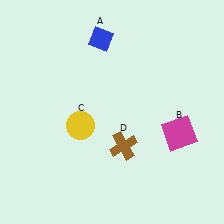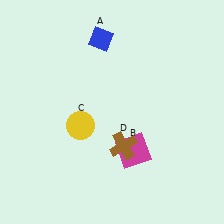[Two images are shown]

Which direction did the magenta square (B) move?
The magenta square (B) moved left.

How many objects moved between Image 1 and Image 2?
1 object moved between the two images.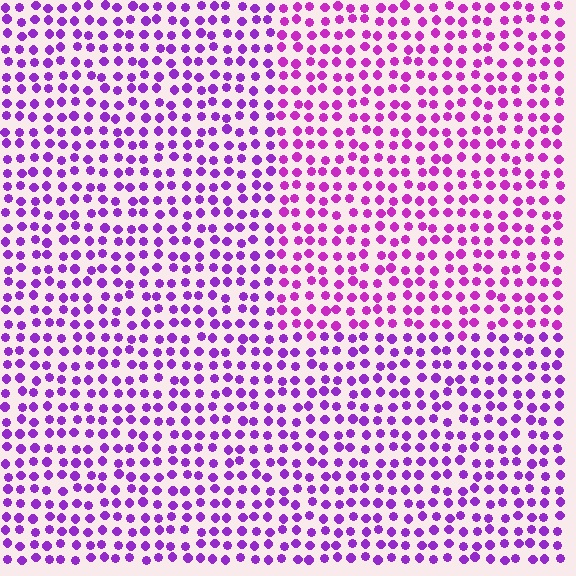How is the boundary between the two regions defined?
The boundary is defined purely by a slight shift in hue (about 22 degrees). Spacing, size, and orientation are identical on both sides.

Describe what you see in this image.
The image is filled with small purple elements in a uniform arrangement. A rectangle-shaped region is visible where the elements are tinted to a slightly different hue, forming a subtle color boundary.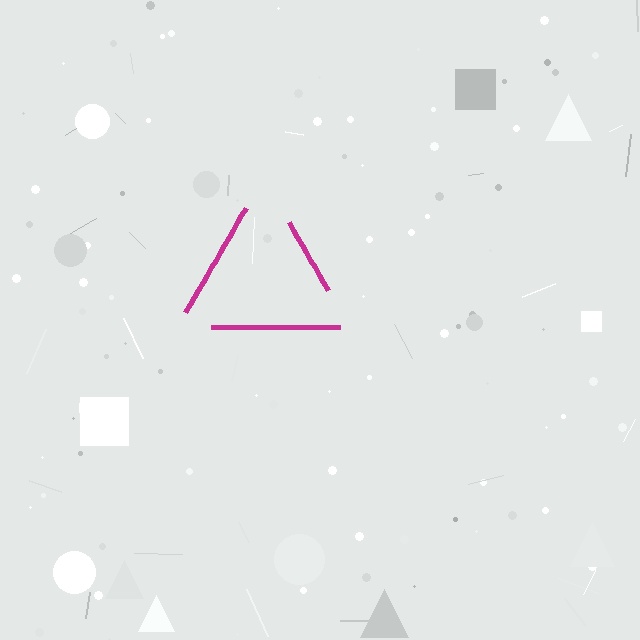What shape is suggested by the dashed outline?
The dashed outline suggests a triangle.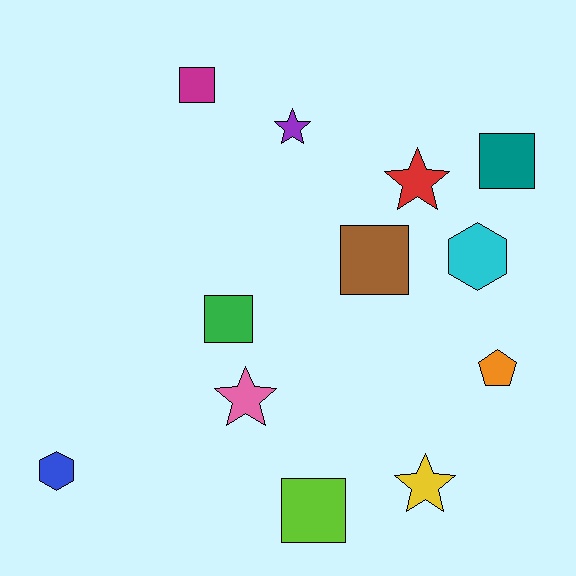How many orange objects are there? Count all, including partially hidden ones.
There is 1 orange object.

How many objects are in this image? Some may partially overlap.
There are 12 objects.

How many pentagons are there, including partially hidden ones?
There is 1 pentagon.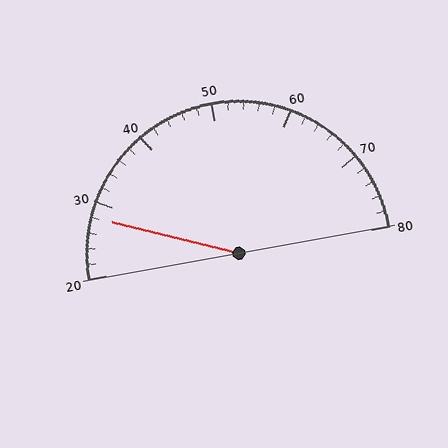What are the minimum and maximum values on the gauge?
The gauge ranges from 20 to 80.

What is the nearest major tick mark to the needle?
The nearest major tick mark is 30.